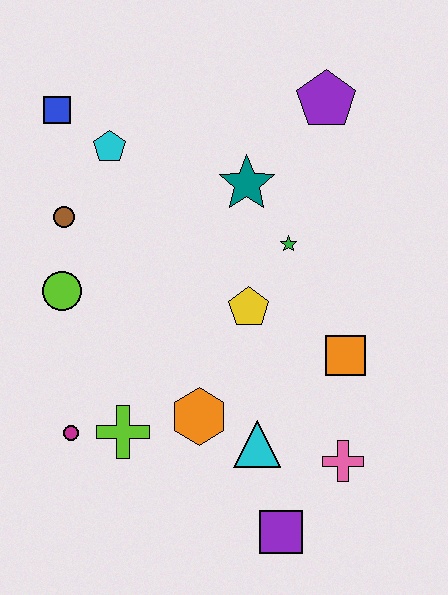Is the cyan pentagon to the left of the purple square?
Yes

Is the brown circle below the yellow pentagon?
No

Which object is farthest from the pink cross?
The blue square is farthest from the pink cross.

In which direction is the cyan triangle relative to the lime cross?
The cyan triangle is to the right of the lime cross.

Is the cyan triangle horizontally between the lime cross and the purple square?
Yes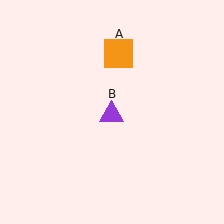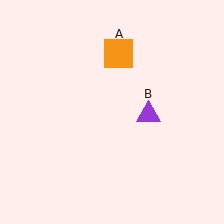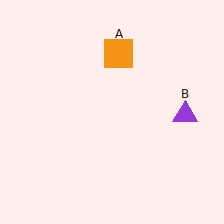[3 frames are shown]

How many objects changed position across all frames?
1 object changed position: purple triangle (object B).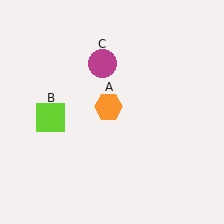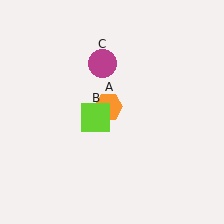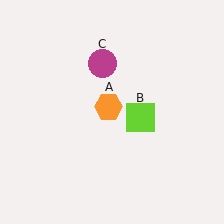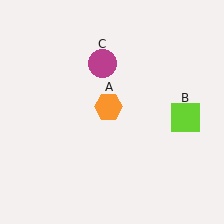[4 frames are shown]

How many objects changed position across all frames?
1 object changed position: lime square (object B).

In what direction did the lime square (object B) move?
The lime square (object B) moved right.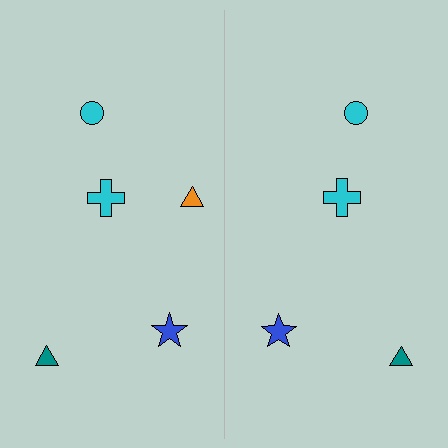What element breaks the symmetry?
A orange triangle is missing from the right side.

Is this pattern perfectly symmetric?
No, the pattern is not perfectly symmetric. A orange triangle is missing from the right side.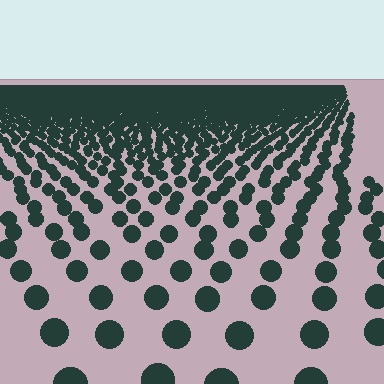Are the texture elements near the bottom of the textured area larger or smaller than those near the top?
Larger. Near the bottom, elements are closer to the viewer and appear at a bigger on-screen size.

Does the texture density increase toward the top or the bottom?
Density increases toward the top.